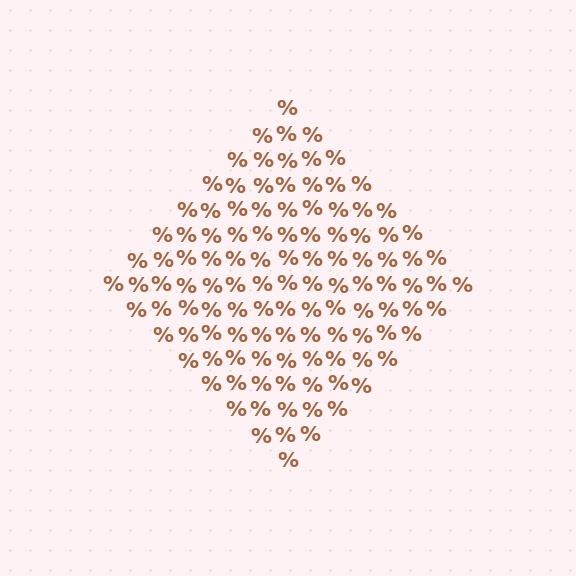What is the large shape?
The large shape is a diamond.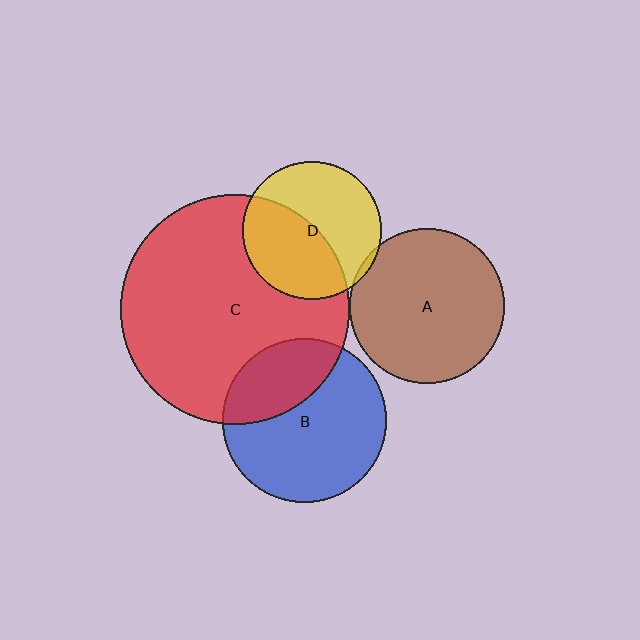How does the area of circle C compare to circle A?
Approximately 2.2 times.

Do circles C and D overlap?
Yes.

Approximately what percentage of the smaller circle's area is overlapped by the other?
Approximately 45%.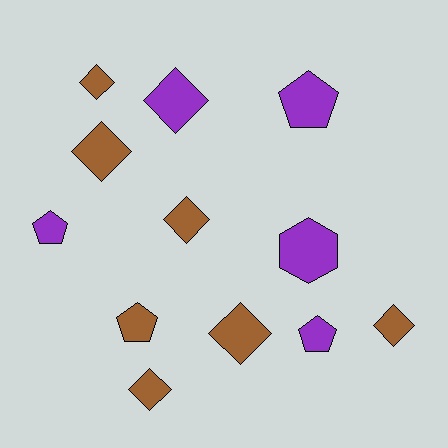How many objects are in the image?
There are 12 objects.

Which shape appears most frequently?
Diamond, with 7 objects.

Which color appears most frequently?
Brown, with 7 objects.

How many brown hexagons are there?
There are no brown hexagons.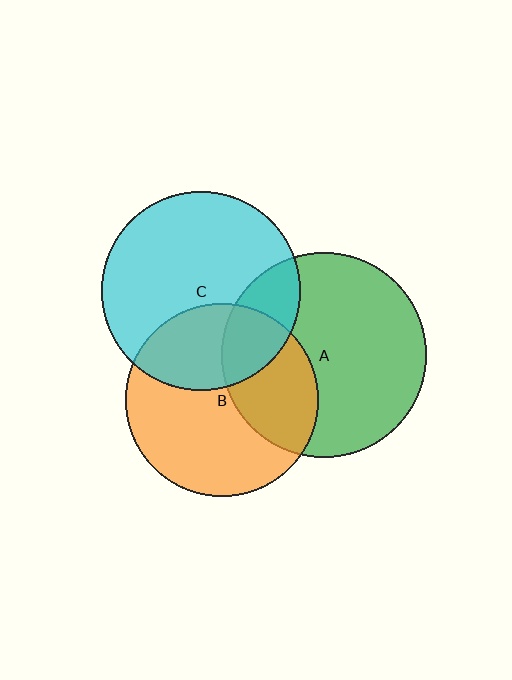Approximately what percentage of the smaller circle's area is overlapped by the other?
Approximately 35%.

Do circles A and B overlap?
Yes.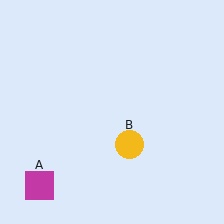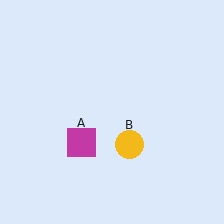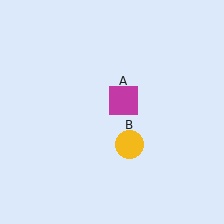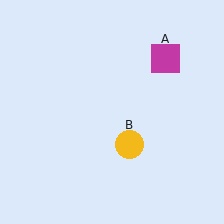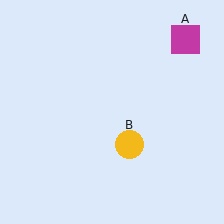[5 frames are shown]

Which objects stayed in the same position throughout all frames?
Yellow circle (object B) remained stationary.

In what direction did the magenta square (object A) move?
The magenta square (object A) moved up and to the right.